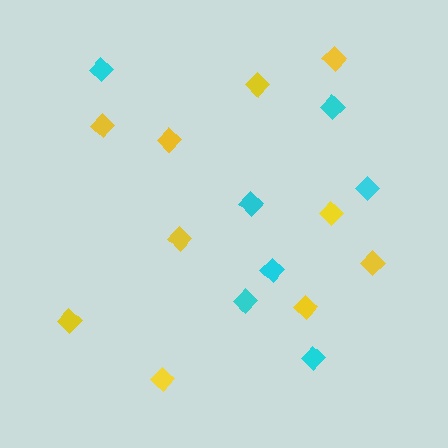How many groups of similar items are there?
There are 2 groups: one group of yellow diamonds (10) and one group of cyan diamonds (7).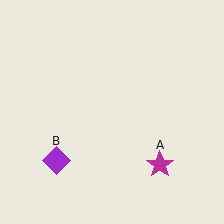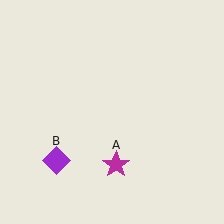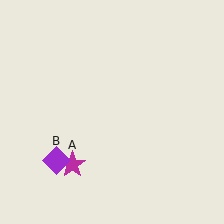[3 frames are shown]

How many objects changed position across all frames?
1 object changed position: magenta star (object A).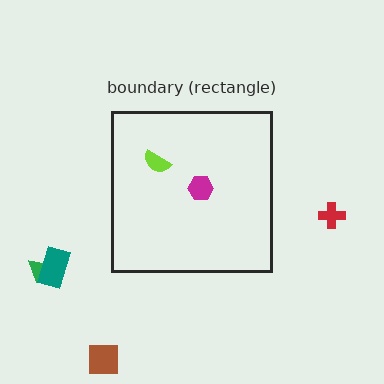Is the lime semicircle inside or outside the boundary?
Inside.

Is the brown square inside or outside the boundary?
Outside.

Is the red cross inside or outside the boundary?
Outside.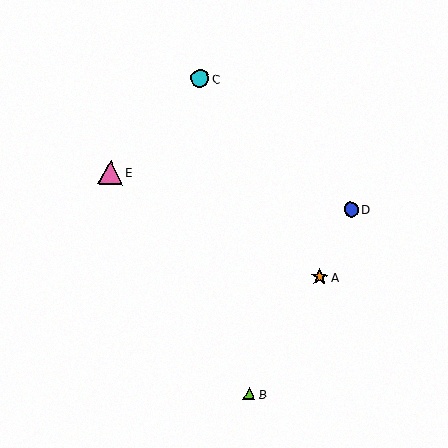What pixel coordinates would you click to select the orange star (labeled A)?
Click at (319, 277) to select the orange star A.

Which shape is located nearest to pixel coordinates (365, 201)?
The blue circle (labeled D) at (351, 210) is nearest to that location.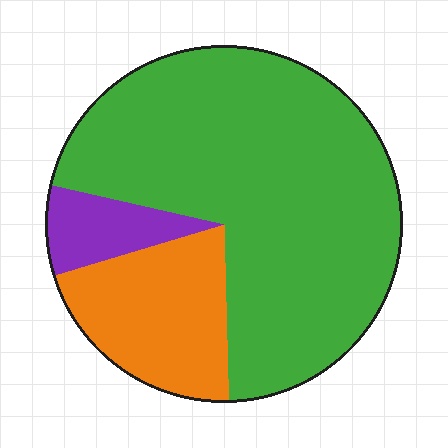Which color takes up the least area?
Purple, at roughly 10%.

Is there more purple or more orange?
Orange.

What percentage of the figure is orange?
Orange covers roughly 20% of the figure.